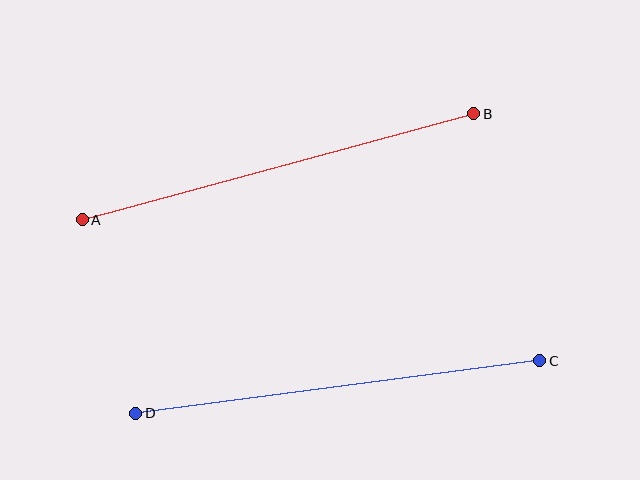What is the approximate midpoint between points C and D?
The midpoint is at approximately (338, 387) pixels.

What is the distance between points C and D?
The distance is approximately 407 pixels.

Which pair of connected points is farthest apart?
Points C and D are farthest apart.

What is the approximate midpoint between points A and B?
The midpoint is at approximately (278, 167) pixels.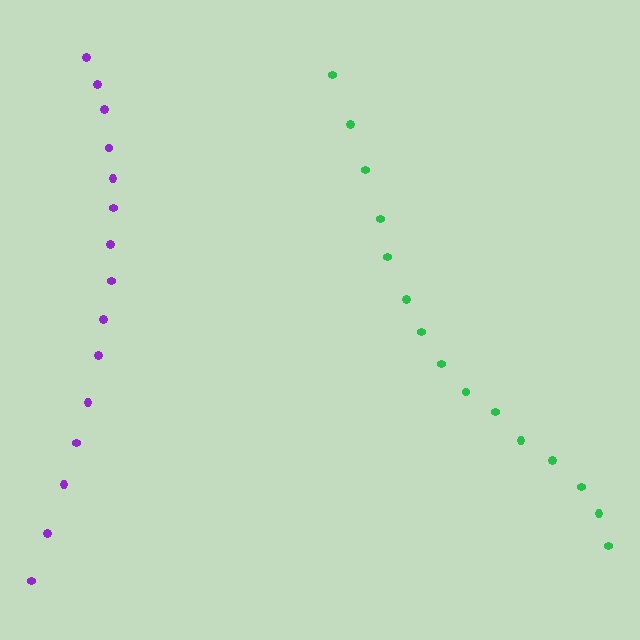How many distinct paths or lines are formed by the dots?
There are 2 distinct paths.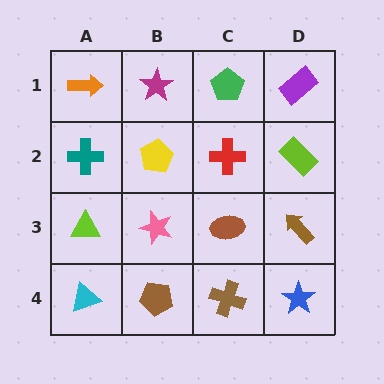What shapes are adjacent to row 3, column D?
A lime rectangle (row 2, column D), a blue star (row 4, column D), a brown ellipse (row 3, column C).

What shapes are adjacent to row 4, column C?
A brown ellipse (row 3, column C), a brown pentagon (row 4, column B), a blue star (row 4, column D).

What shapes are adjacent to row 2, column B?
A magenta star (row 1, column B), a pink star (row 3, column B), a teal cross (row 2, column A), a red cross (row 2, column C).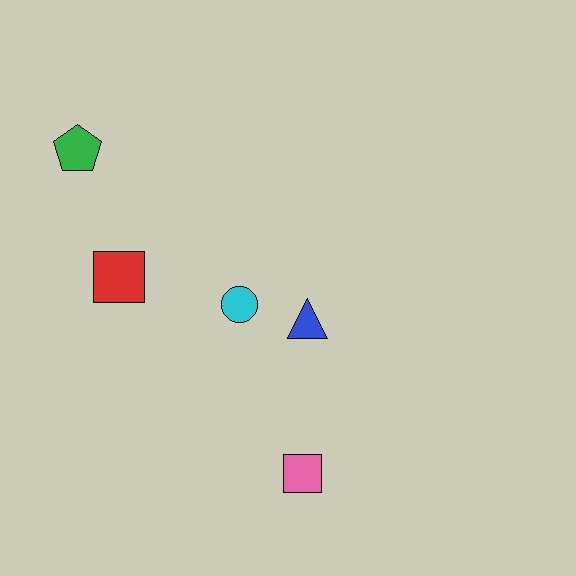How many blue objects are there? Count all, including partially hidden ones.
There is 1 blue object.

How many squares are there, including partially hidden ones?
There are 2 squares.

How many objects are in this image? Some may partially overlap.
There are 5 objects.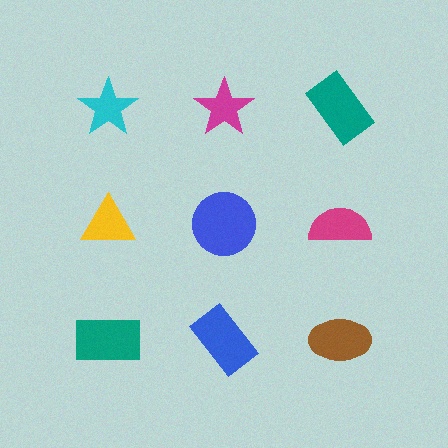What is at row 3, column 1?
A teal rectangle.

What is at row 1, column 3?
A teal rectangle.